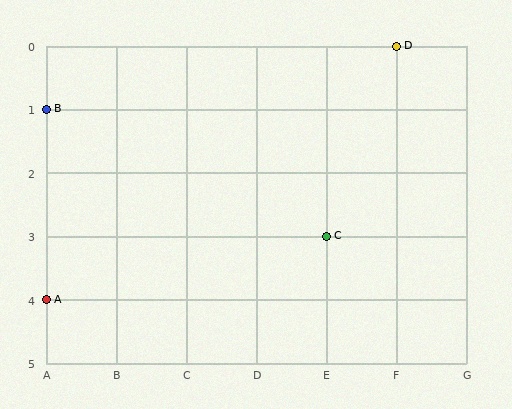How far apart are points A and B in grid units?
Points A and B are 3 rows apart.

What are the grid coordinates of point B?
Point B is at grid coordinates (A, 1).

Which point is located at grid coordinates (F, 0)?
Point D is at (F, 0).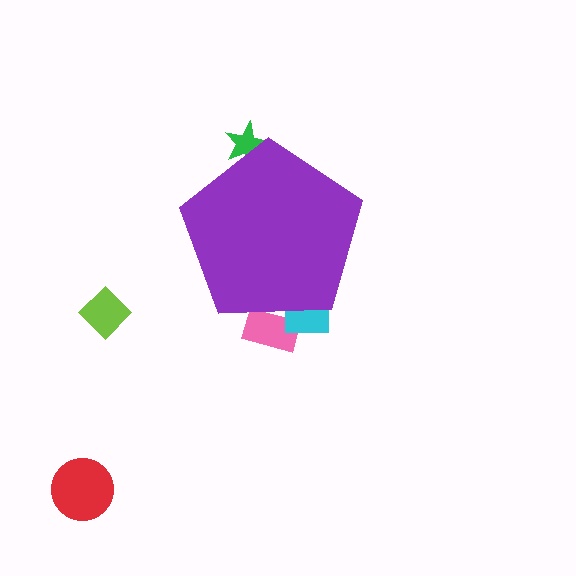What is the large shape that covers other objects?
A purple pentagon.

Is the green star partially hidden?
Yes, the green star is partially hidden behind the purple pentagon.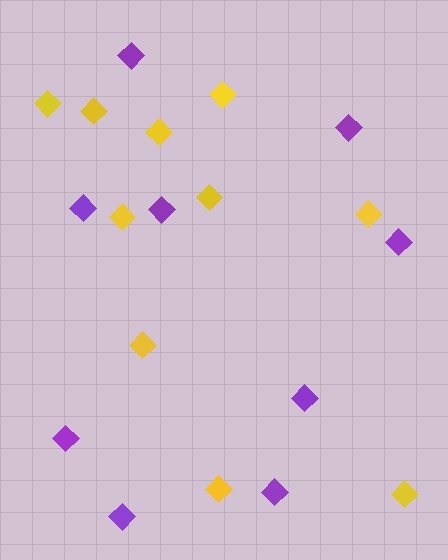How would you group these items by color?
There are 2 groups: one group of purple diamonds (9) and one group of yellow diamonds (10).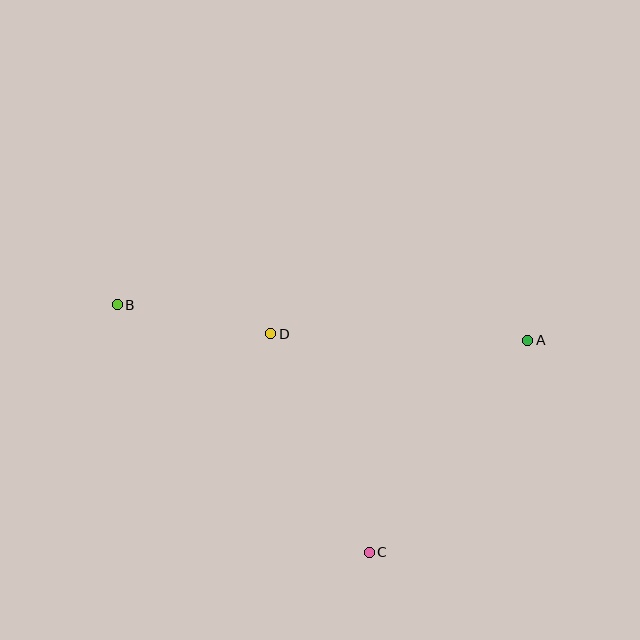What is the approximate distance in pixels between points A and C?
The distance between A and C is approximately 264 pixels.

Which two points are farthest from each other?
Points A and B are farthest from each other.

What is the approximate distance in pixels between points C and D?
The distance between C and D is approximately 240 pixels.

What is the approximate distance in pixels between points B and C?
The distance between B and C is approximately 353 pixels.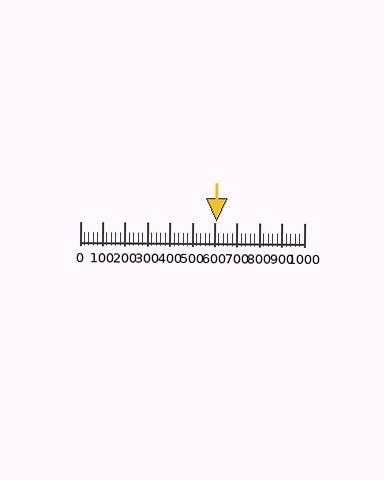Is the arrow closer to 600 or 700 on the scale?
The arrow is closer to 600.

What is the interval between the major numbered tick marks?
The major tick marks are spaced 100 units apart.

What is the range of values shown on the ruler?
The ruler shows values from 0 to 1000.